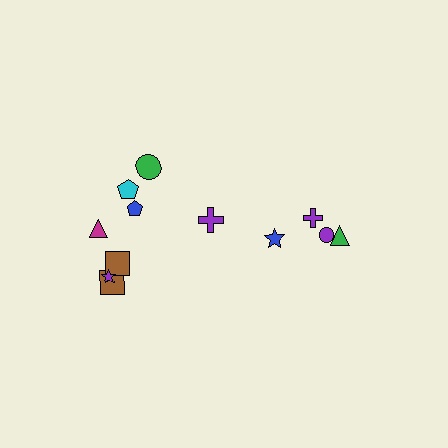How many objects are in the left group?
There are 8 objects.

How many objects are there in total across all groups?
There are 12 objects.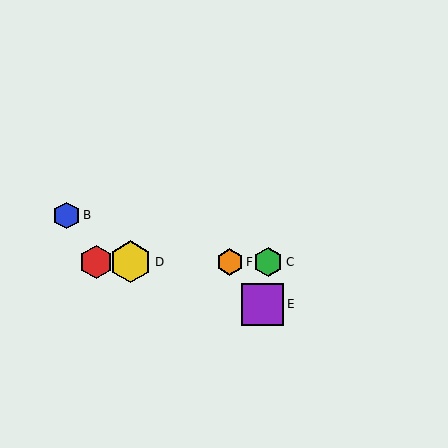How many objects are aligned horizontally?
4 objects (A, C, D, F) are aligned horizontally.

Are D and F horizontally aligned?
Yes, both are at y≈262.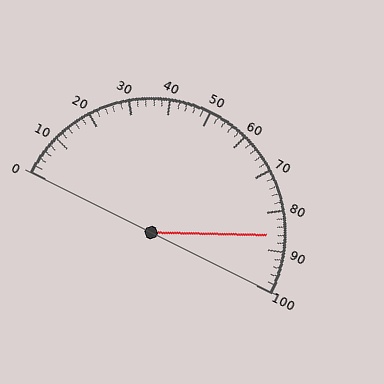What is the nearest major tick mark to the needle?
The nearest major tick mark is 90.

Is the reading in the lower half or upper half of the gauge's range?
The reading is in the upper half of the range (0 to 100).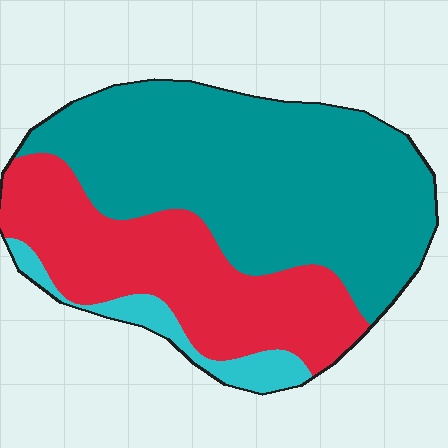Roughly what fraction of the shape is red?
Red covers around 35% of the shape.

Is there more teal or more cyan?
Teal.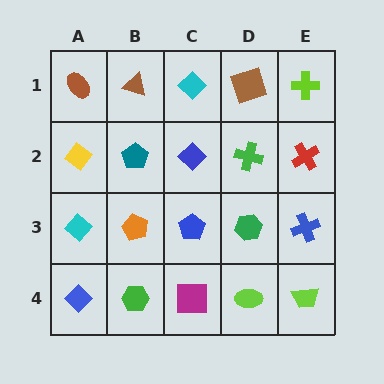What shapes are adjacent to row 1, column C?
A blue diamond (row 2, column C), a brown triangle (row 1, column B), a brown square (row 1, column D).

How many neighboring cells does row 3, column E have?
3.